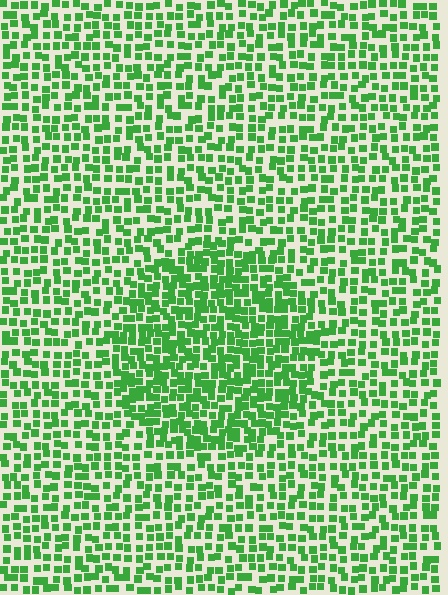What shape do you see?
I see a circle.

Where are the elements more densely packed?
The elements are more densely packed inside the circle boundary.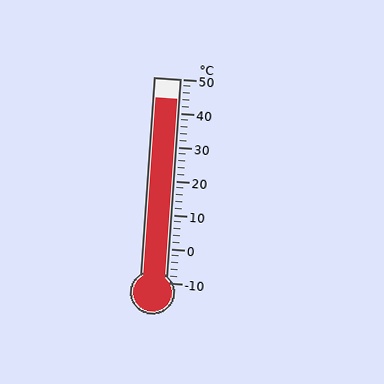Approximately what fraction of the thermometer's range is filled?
The thermometer is filled to approximately 90% of its range.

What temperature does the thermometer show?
The thermometer shows approximately 44°C.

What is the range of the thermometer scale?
The thermometer scale ranges from -10°C to 50°C.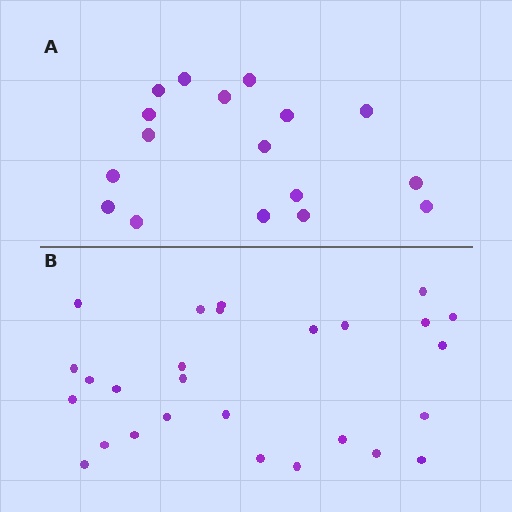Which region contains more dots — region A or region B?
Region B (the bottom region) has more dots.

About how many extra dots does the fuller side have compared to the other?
Region B has roughly 10 or so more dots than region A.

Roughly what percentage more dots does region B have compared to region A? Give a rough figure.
About 60% more.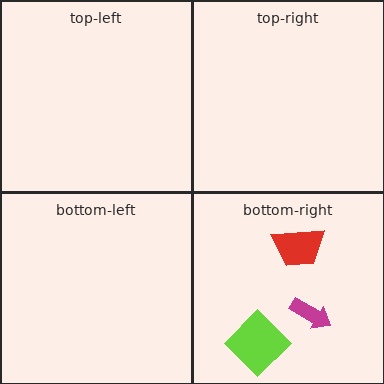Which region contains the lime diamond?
The bottom-right region.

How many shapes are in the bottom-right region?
3.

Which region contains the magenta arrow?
The bottom-right region.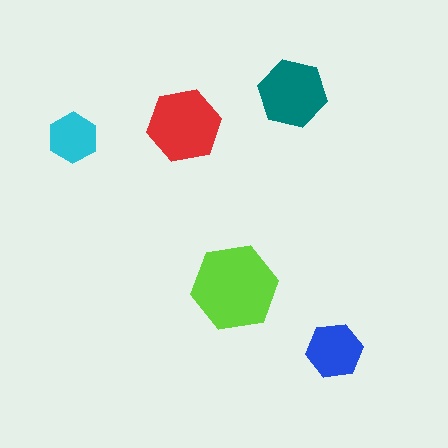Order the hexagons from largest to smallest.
the lime one, the red one, the teal one, the blue one, the cyan one.